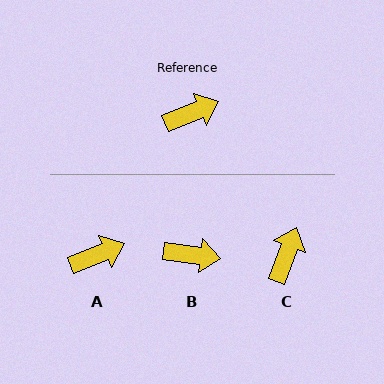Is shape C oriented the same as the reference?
No, it is off by about 48 degrees.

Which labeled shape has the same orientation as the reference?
A.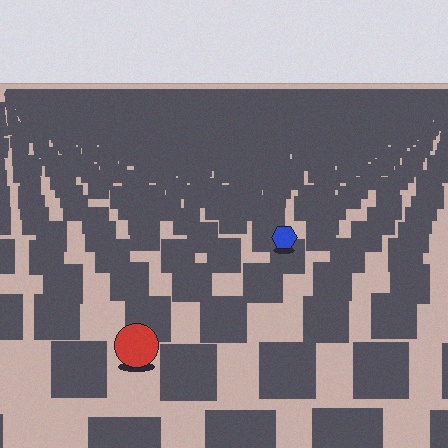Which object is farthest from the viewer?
The blue hexagon is farthest from the viewer. It appears smaller and the ground texture around it is denser.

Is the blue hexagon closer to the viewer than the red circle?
No. The red circle is closer — you can tell from the texture gradient: the ground texture is coarser near it.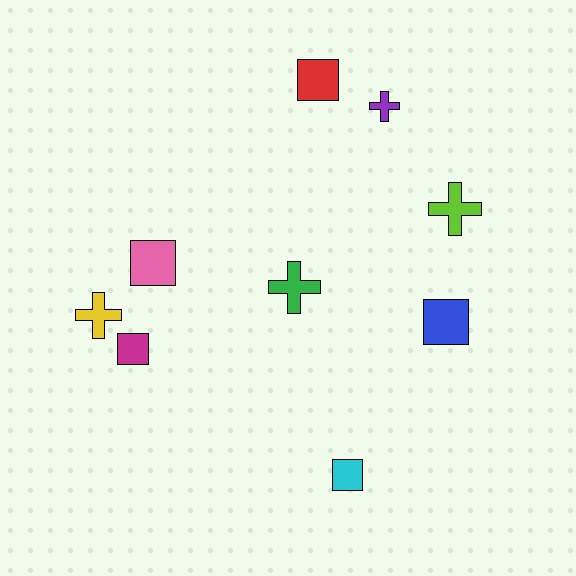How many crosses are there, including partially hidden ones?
There are 4 crosses.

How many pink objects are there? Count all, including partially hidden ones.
There is 1 pink object.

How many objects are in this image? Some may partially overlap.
There are 9 objects.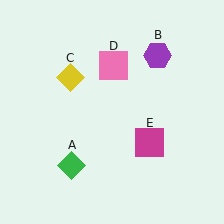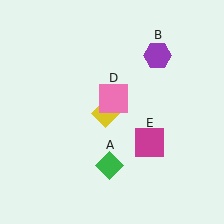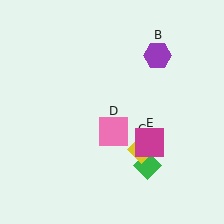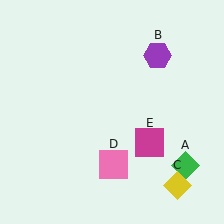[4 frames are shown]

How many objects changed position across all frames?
3 objects changed position: green diamond (object A), yellow diamond (object C), pink square (object D).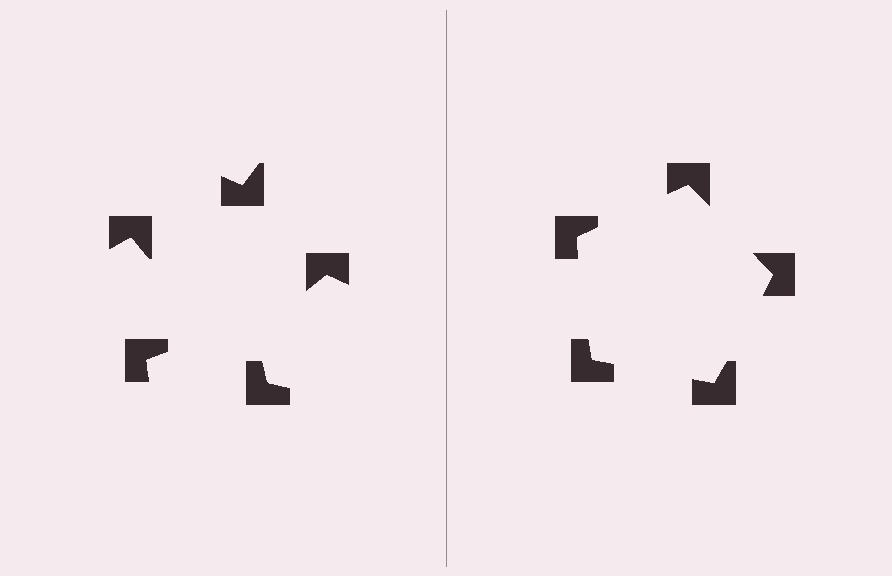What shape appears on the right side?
An illusory pentagon.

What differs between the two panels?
The notched squares are positioned identically on both sides; only the wedge orientations differ. On the right they align to a pentagon; on the left they are misaligned.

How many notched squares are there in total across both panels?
10 — 5 on each side.